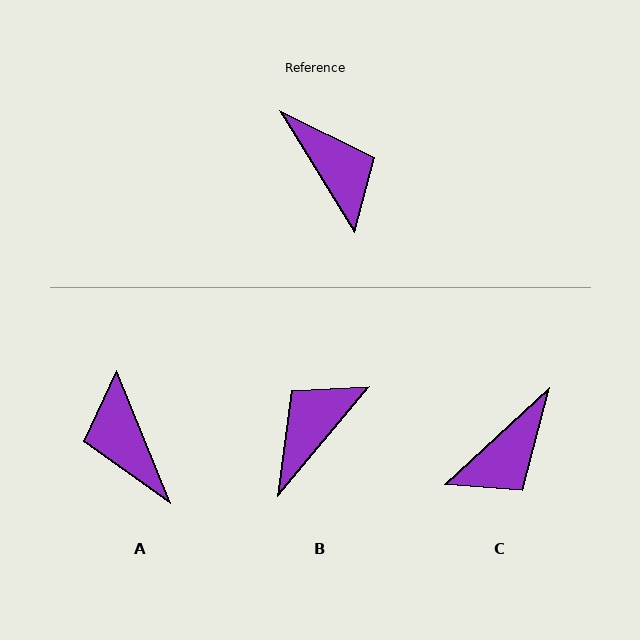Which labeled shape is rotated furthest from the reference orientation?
A, about 171 degrees away.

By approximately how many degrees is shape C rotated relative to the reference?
Approximately 79 degrees clockwise.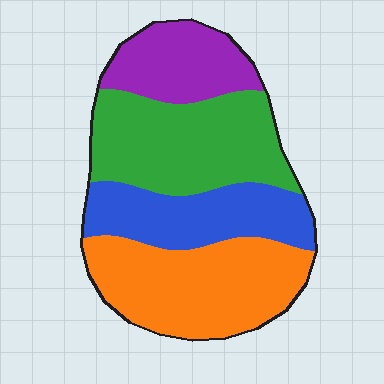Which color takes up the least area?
Purple, at roughly 15%.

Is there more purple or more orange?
Orange.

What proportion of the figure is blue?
Blue takes up about one fifth (1/5) of the figure.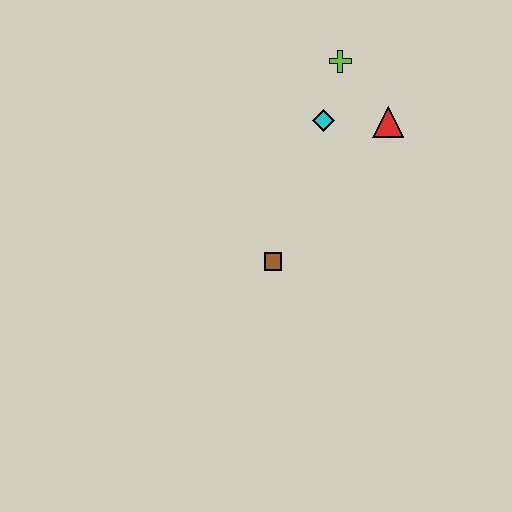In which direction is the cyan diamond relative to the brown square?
The cyan diamond is above the brown square.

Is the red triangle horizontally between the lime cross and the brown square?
No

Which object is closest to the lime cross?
The cyan diamond is closest to the lime cross.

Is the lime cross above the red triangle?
Yes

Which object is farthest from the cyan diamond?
The brown square is farthest from the cyan diamond.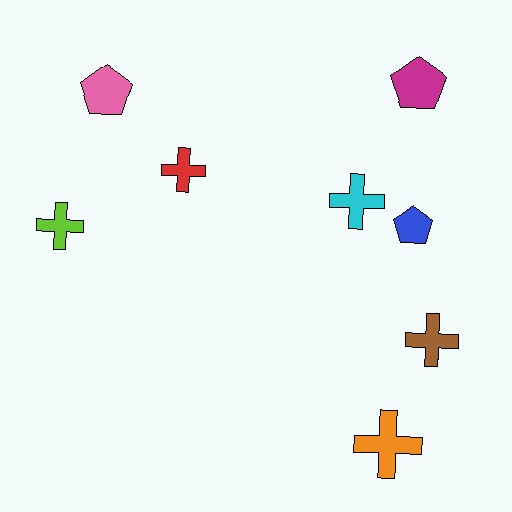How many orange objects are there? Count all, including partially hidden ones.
There is 1 orange object.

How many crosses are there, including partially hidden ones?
There are 5 crosses.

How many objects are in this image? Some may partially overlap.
There are 8 objects.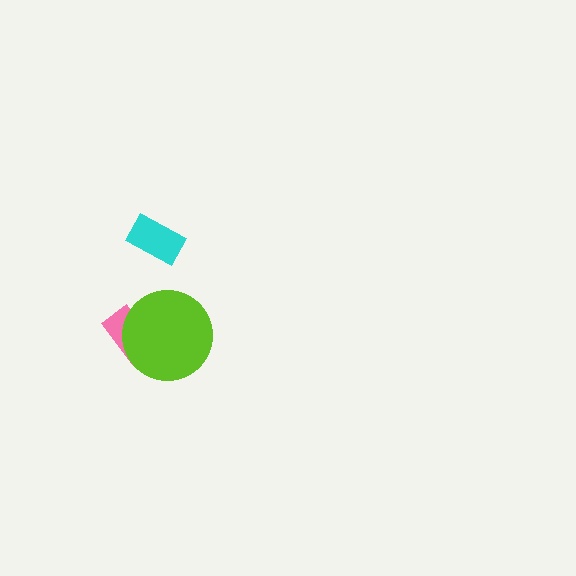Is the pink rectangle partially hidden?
Yes, it is partially covered by another shape.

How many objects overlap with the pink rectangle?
1 object overlaps with the pink rectangle.